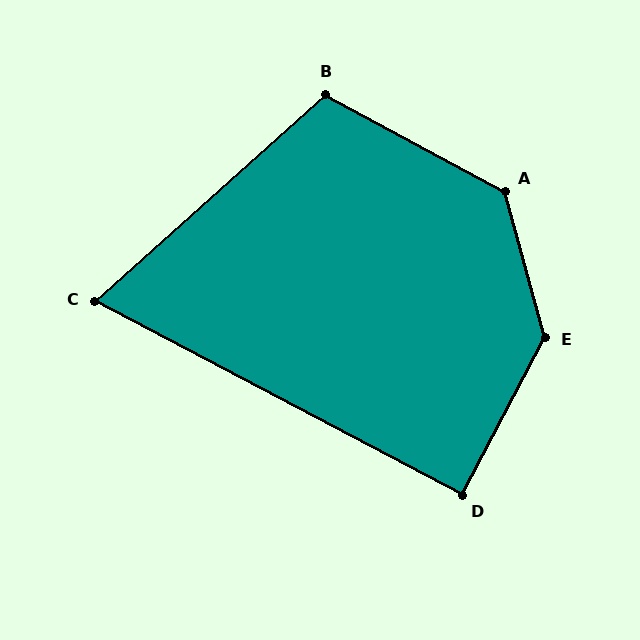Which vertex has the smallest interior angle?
C, at approximately 70 degrees.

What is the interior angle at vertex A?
Approximately 133 degrees (obtuse).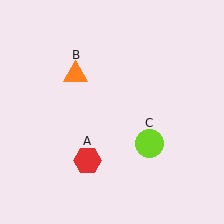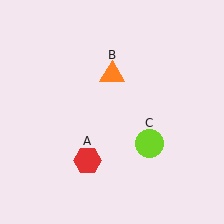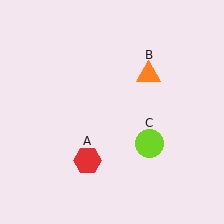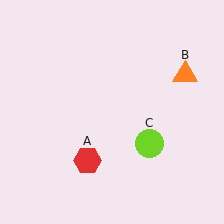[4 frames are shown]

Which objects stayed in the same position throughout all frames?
Red hexagon (object A) and lime circle (object C) remained stationary.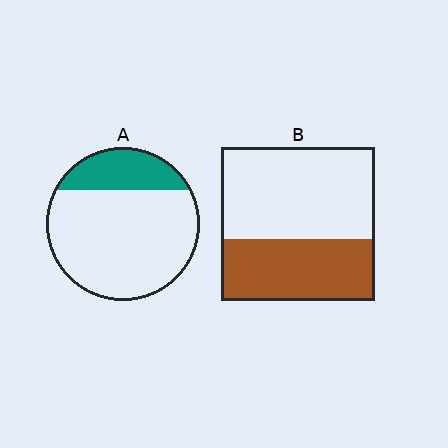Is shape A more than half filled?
No.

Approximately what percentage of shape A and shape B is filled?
A is approximately 25% and B is approximately 40%.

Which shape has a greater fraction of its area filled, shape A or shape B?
Shape B.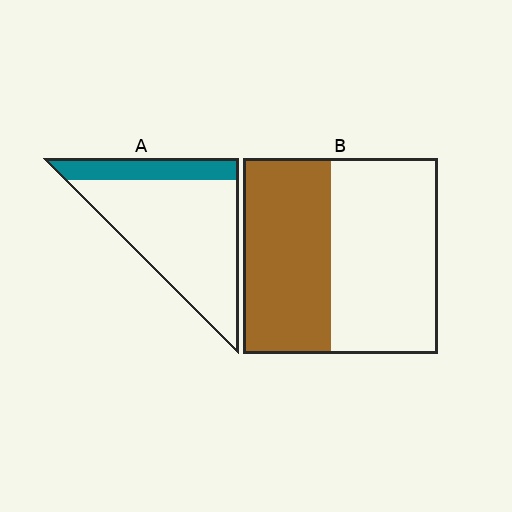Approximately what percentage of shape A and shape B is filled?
A is approximately 20% and B is approximately 45%.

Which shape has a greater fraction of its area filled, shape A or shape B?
Shape B.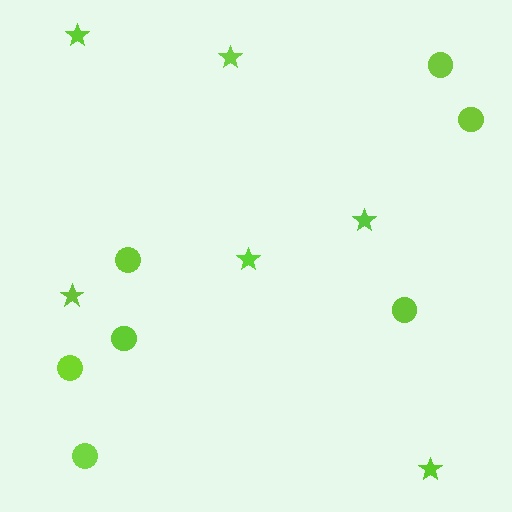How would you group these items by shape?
There are 2 groups: one group of circles (7) and one group of stars (6).